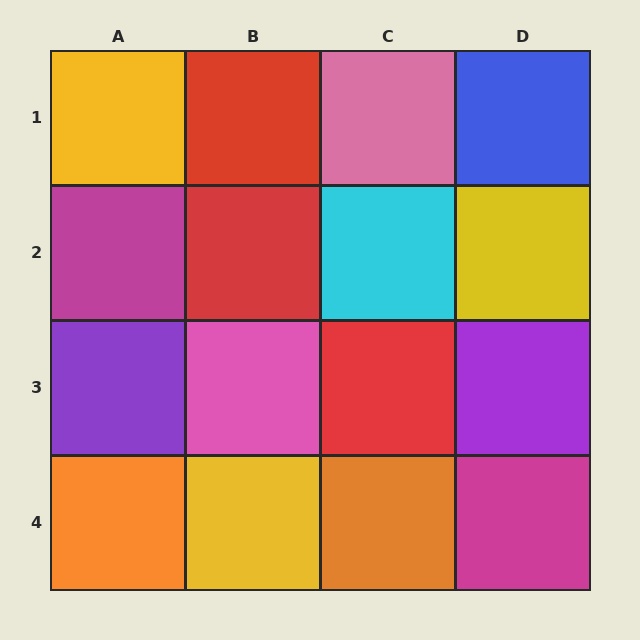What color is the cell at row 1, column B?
Red.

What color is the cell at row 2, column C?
Cyan.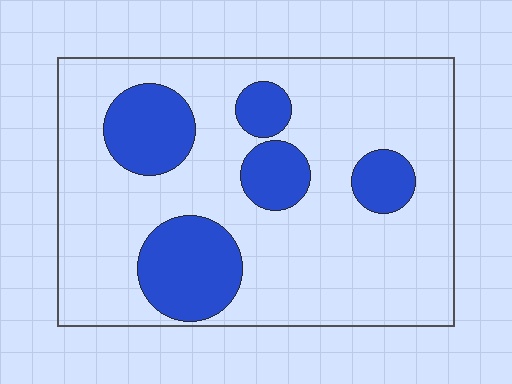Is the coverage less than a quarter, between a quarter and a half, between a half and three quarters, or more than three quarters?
Less than a quarter.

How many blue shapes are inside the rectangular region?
5.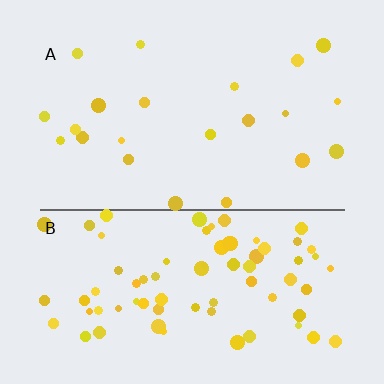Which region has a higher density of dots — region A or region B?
B (the bottom).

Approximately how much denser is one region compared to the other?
Approximately 3.4× — region B over region A.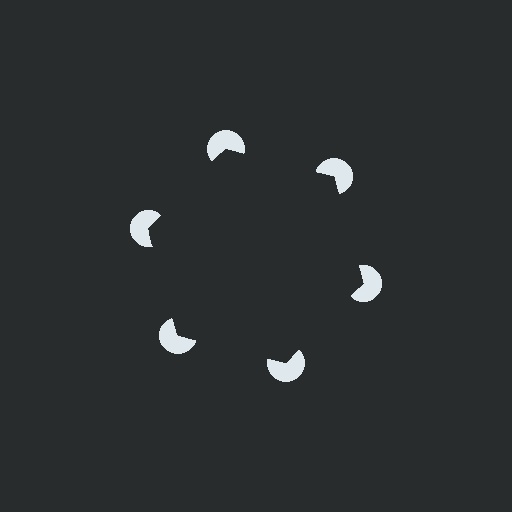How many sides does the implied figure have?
6 sides.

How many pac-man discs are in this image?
There are 6 — one at each vertex of the illusory hexagon.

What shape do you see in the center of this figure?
An illusory hexagon — its edges are inferred from the aligned wedge cuts in the pac-man discs, not physically drawn.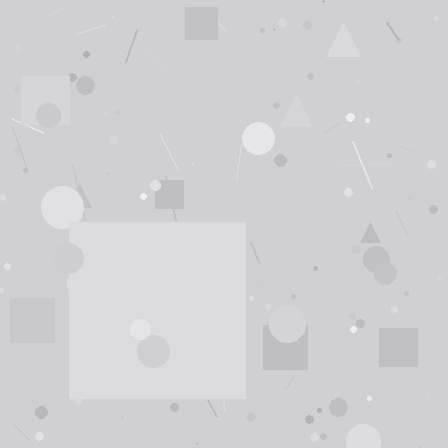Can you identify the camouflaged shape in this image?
The camouflaged shape is a square.